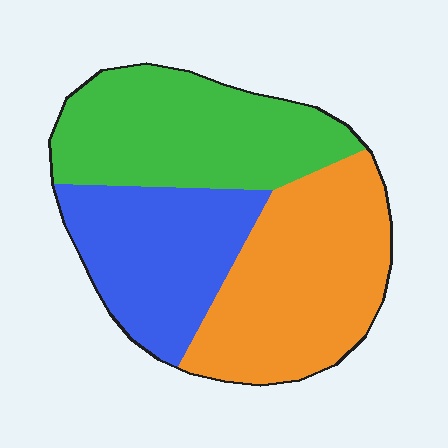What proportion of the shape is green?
Green takes up about one third (1/3) of the shape.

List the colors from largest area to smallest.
From largest to smallest: orange, green, blue.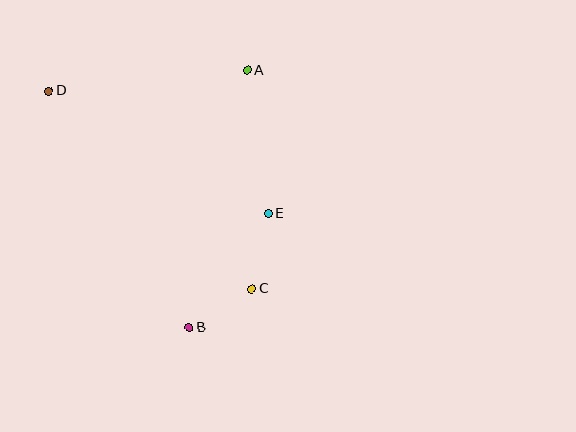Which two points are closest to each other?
Points B and C are closest to each other.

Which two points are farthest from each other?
Points C and D are farthest from each other.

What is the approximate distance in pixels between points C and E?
The distance between C and E is approximately 77 pixels.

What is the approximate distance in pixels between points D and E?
The distance between D and E is approximately 252 pixels.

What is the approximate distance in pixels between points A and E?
The distance between A and E is approximately 145 pixels.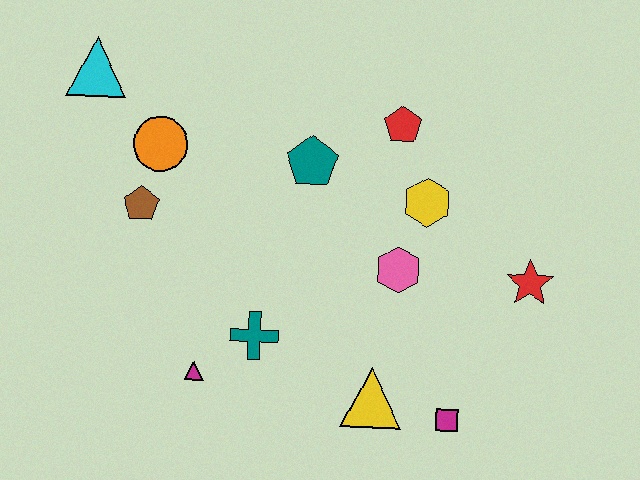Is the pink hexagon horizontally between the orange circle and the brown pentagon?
No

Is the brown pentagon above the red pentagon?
No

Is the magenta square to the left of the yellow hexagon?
No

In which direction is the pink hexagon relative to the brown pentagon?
The pink hexagon is to the right of the brown pentagon.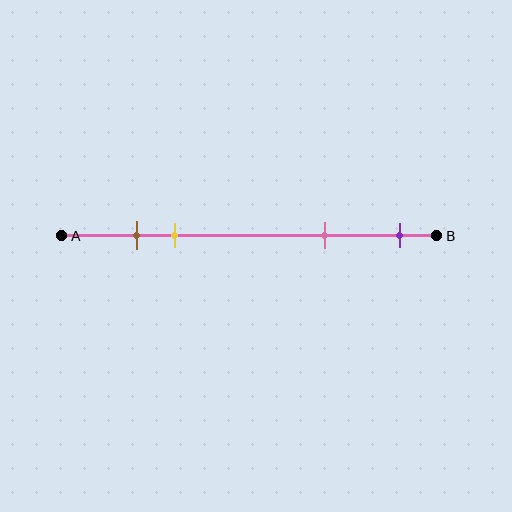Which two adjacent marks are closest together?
The brown and yellow marks are the closest adjacent pair.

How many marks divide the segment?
There are 4 marks dividing the segment.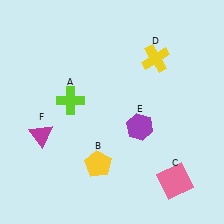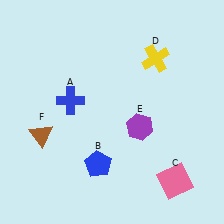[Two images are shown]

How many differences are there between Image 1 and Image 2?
There are 3 differences between the two images.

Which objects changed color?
A changed from lime to blue. B changed from yellow to blue. F changed from magenta to brown.